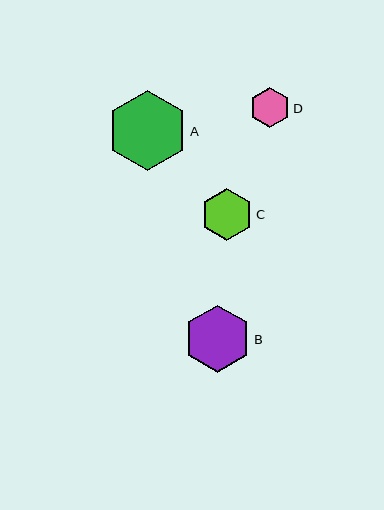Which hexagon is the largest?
Hexagon A is the largest with a size of approximately 80 pixels.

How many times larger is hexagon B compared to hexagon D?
Hexagon B is approximately 1.6 times the size of hexagon D.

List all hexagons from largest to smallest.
From largest to smallest: A, B, C, D.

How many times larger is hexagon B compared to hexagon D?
Hexagon B is approximately 1.6 times the size of hexagon D.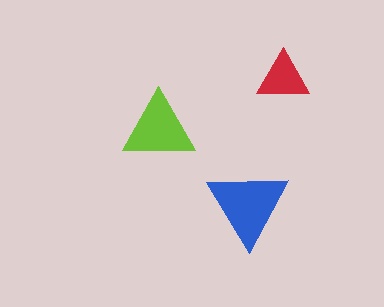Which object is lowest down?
The blue triangle is bottommost.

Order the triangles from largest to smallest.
the blue one, the lime one, the red one.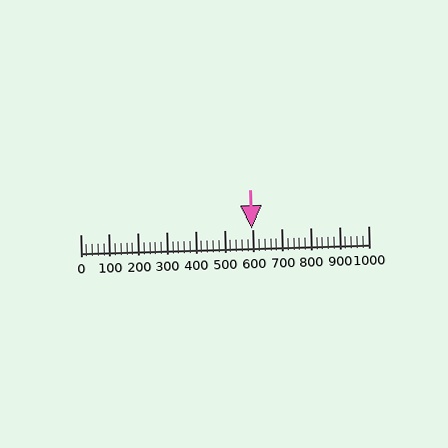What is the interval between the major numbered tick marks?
The major tick marks are spaced 100 units apart.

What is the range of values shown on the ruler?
The ruler shows values from 0 to 1000.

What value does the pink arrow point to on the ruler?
The pink arrow points to approximately 596.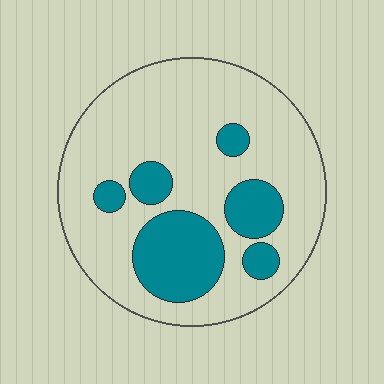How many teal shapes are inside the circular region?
6.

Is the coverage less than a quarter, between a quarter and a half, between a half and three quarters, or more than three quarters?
Less than a quarter.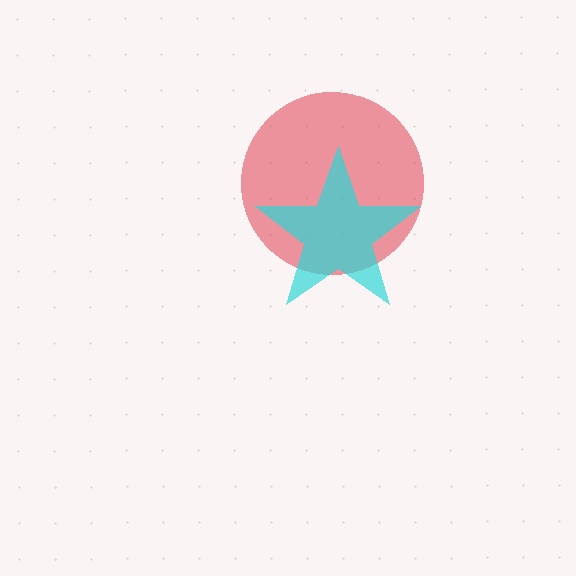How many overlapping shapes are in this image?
There are 2 overlapping shapes in the image.